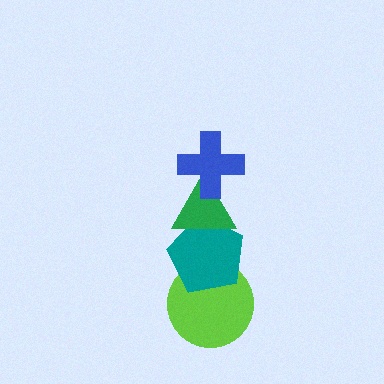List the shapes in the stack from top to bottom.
From top to bottom: the blue cross, the green triangle, the teal pentagon, the lime circle.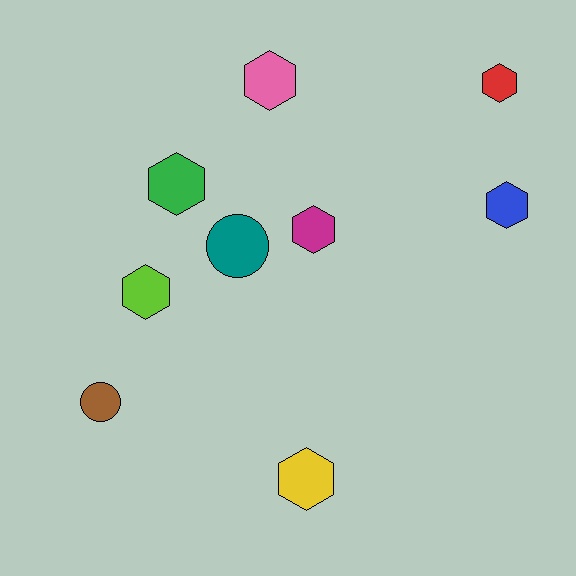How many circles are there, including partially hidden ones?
There are 2 circles.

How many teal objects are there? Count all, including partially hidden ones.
There is 1 teal object.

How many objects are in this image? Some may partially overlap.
There are 9 objects.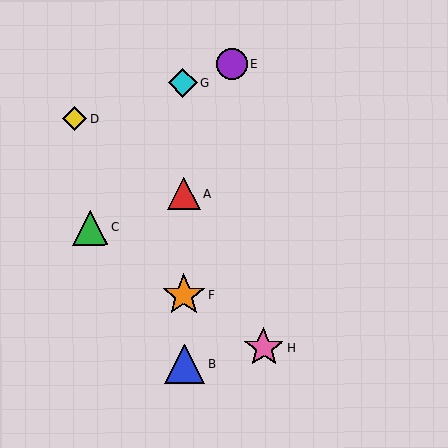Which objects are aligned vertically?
Objects A, B, F, G are aligned vertically.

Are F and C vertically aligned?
No, F is at x≈184 and C is at x≈90.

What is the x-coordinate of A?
Object A is at x≈184.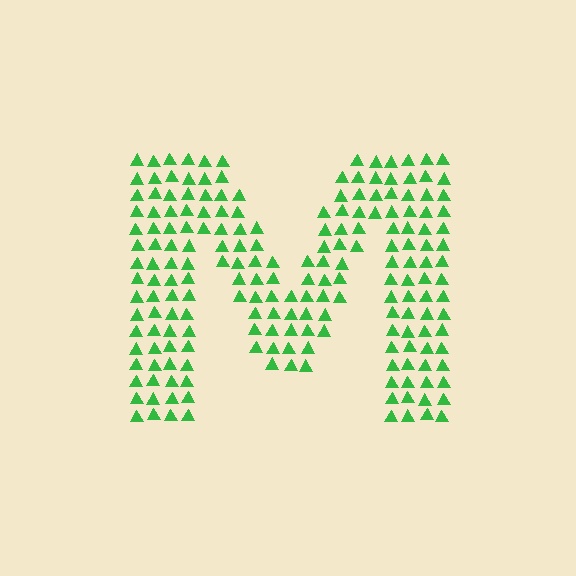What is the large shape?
The large shape is the letter M.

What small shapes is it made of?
It is made of small triangles.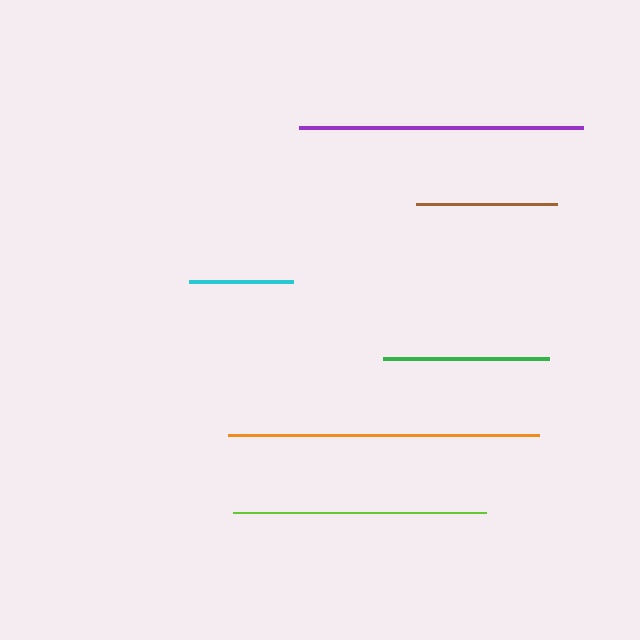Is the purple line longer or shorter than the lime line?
The purple line is longer than the lime line.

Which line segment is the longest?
The orange line is the longest at approximately 312 pixels.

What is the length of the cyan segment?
The cyan segment is approximately 104 pixels long.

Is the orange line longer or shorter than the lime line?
The orange line is longer than the lime line.